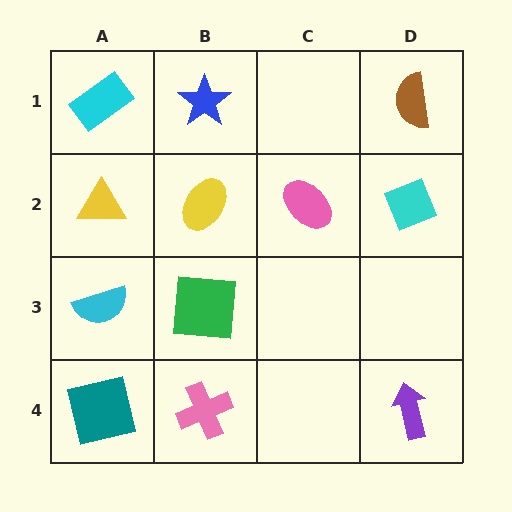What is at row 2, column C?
A pink ellipse.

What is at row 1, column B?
A blue star.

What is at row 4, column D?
A purple arrow.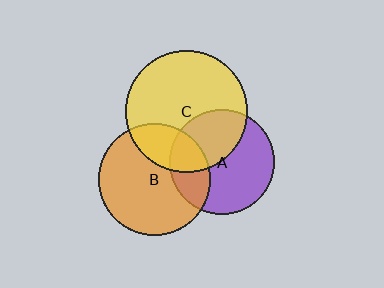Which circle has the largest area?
Circle C (yellow).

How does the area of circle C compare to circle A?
Approximately 1.3 times.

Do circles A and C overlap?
Yes.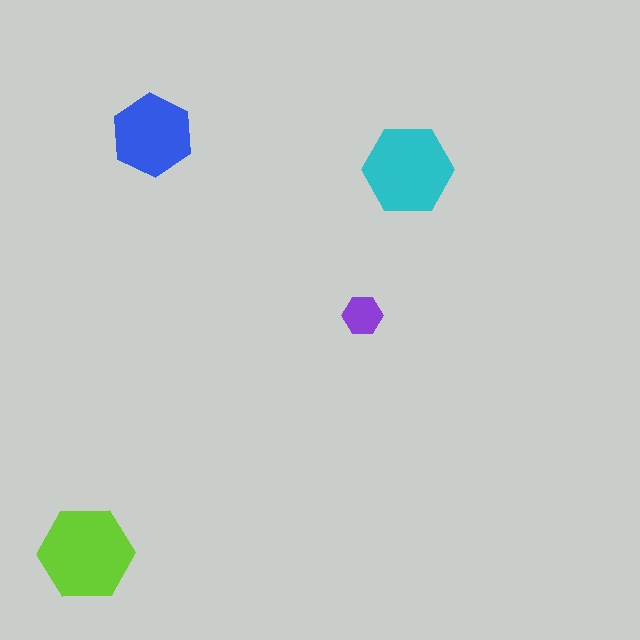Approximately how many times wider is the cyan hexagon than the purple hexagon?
About 2.5 times wider.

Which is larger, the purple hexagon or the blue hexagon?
The blue one.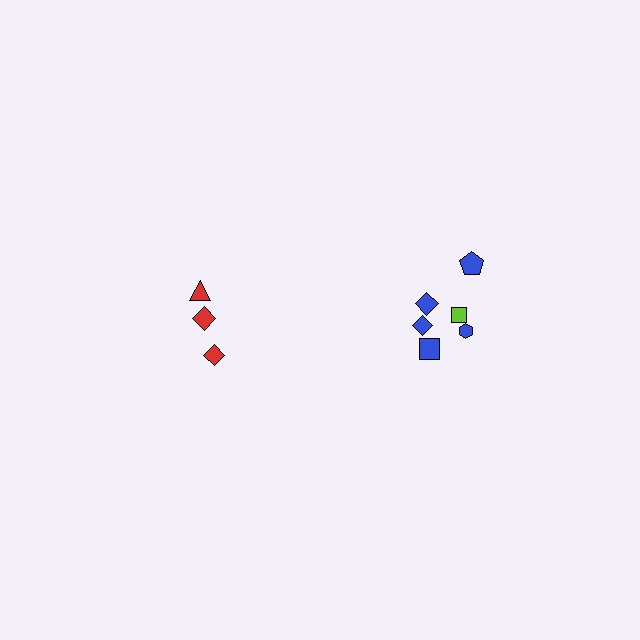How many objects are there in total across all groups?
There are 9 objects.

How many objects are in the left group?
There are 3 objects.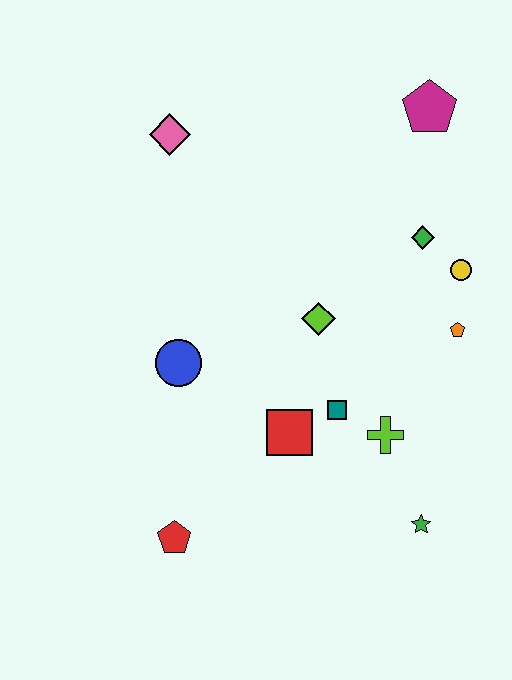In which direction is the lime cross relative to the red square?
The lime cross is to the right of the red square.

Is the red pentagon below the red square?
Yes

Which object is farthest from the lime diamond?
The red pentagon is farthest from the lime diamond.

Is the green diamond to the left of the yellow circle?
Yes